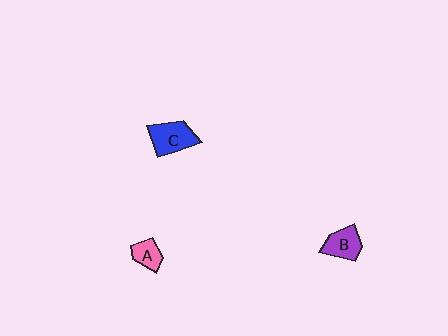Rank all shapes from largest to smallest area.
From largest to smallest: C (blue), B (purple), A (pink).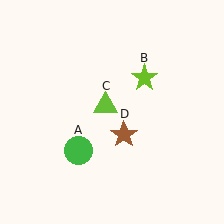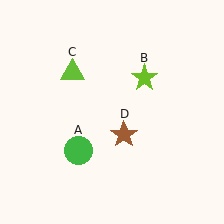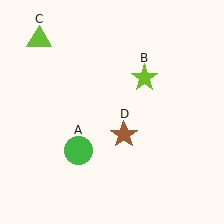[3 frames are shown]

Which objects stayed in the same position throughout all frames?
Green circle (object A) and lime star (object B) and brown star (object D) remained stationary.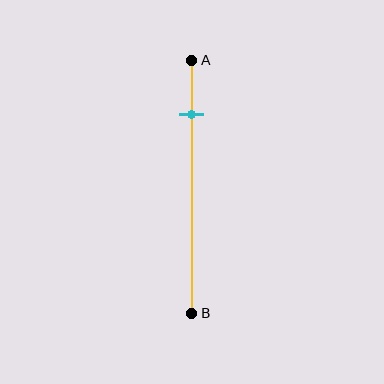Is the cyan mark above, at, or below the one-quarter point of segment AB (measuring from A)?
The cyan mark is above the one-quarter point of segment AB.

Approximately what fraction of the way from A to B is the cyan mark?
The cyan mark is approximately 20% of the way from A to B.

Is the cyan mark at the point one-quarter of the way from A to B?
No, the mark is at about 20% from A, not at the 25% one-quarter point.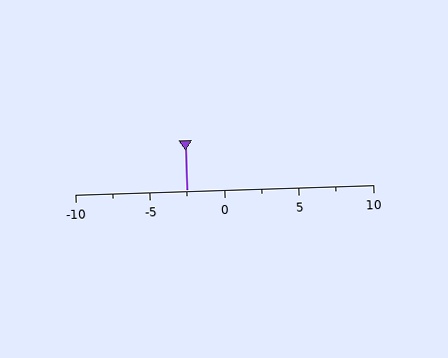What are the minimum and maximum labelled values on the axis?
The axis runs from -10 to 10.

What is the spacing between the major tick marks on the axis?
The major ticks are spaced 5 apart.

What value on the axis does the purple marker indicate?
The marker indicates approximately -2.5.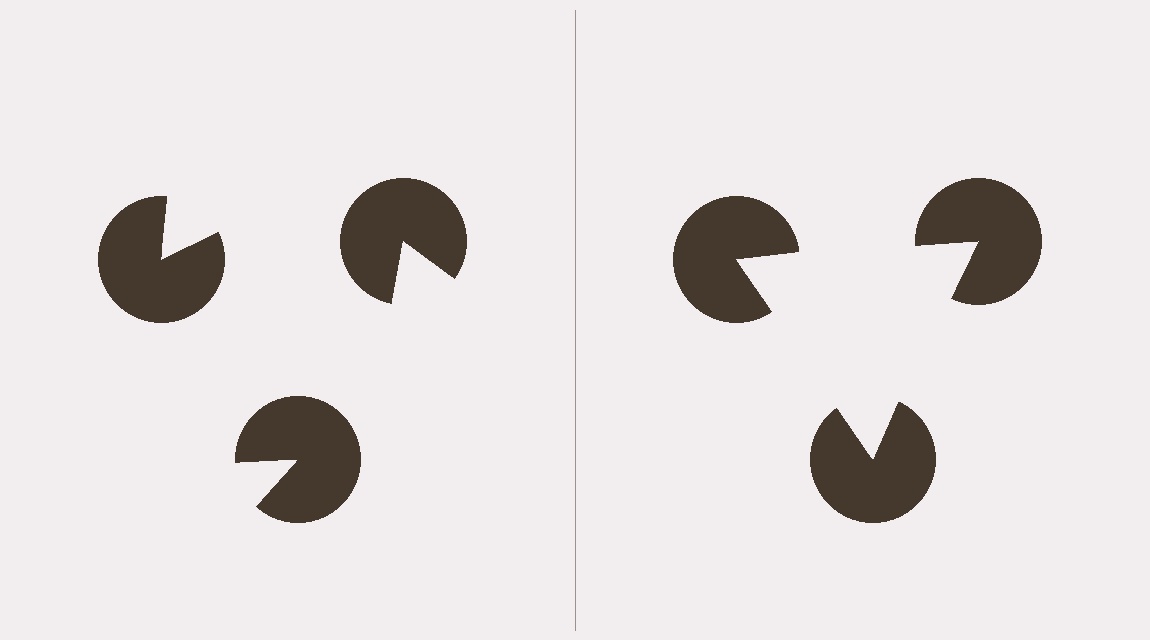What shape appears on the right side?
An illusory triangle.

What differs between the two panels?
The pac-man discs are positioned identically on both sides; only the wedge orientations differ. On the right they align to a triangle; on the left they are misaligned.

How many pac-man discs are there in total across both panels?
6 — 3 on each side.